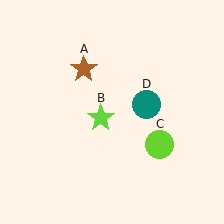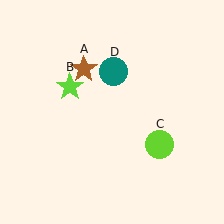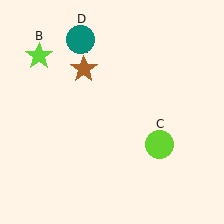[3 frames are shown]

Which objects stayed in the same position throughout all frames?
Brown star (object A) and lime circle (object C) remained stationary.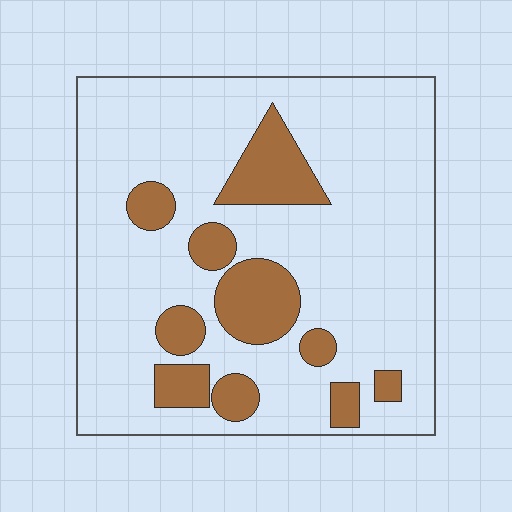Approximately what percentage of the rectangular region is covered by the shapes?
Approximately 20%.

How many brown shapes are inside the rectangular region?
10.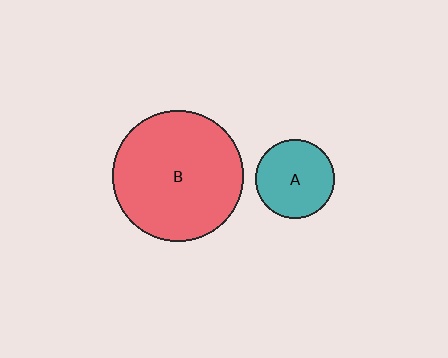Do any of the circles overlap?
No, none of the circles overlap.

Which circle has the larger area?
Circle B (red).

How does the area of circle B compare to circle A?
Approximately 2.8 times.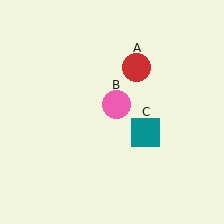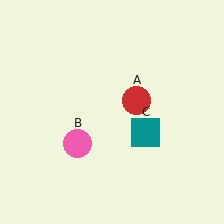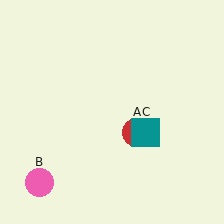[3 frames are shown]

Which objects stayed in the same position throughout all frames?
Teal square (object C) remained stationary.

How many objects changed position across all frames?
2 objects changed position: red circle (object A), pink circle (object B).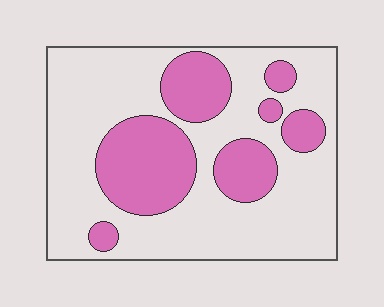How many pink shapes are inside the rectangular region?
7.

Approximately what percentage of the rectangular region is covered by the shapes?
Approximately 30%.